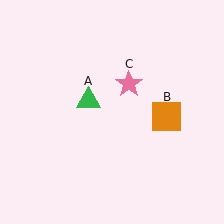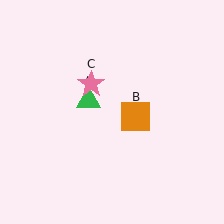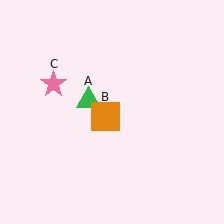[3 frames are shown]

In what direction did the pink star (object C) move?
The pink star (object C) moved left.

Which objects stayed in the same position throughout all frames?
Green triangle (object A) remained stationary.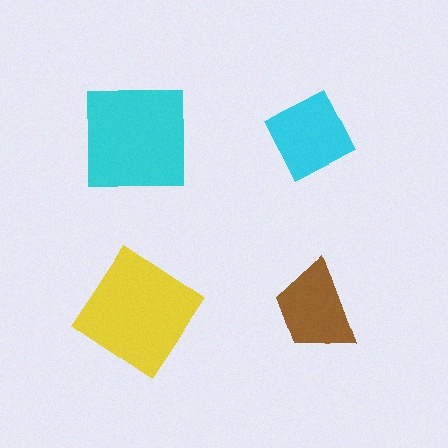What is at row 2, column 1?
A yellow diamond.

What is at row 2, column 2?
A brown trapezoid.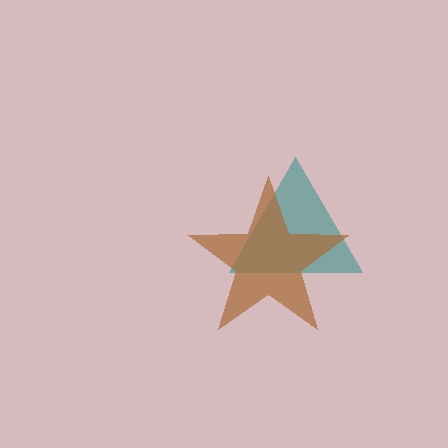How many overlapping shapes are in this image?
There are 2 overlapping shapes in the image.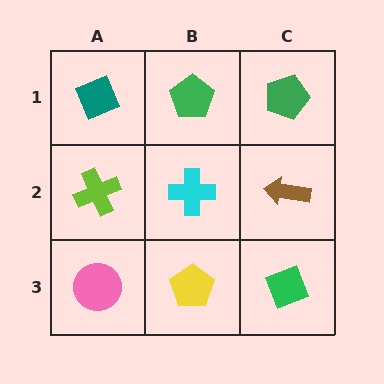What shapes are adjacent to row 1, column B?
A cyan cross (row 2, column B), a teal diamond (row 1, column A), a green pentagon (row 1, column C).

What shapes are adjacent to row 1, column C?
A brown arrow (row 2, column C), a green pentagon (row 1, column B).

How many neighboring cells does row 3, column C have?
2.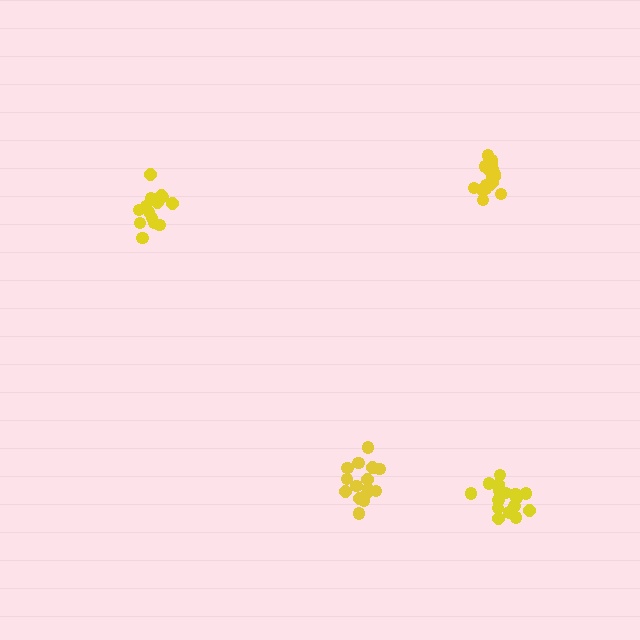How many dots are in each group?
Group 1: 16 dots, Group 2: 15 dots, Group 3: 19 dots, Group 4: 14 dots (64 total).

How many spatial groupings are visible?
There are 4 spatial groupings.